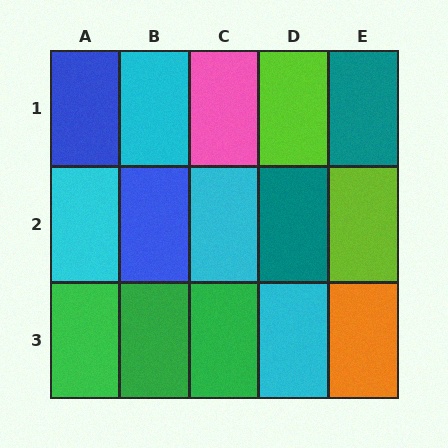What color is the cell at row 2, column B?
Blue.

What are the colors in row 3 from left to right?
Green, green, green, cyan, orange.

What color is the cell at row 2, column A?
Cyan.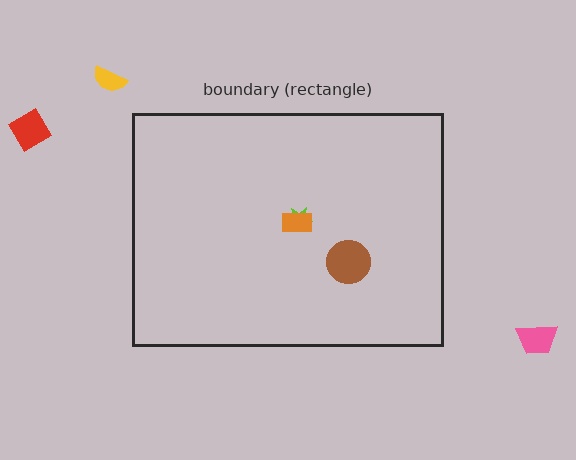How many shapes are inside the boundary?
3 inside, 3 outside.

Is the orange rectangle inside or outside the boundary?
Inside.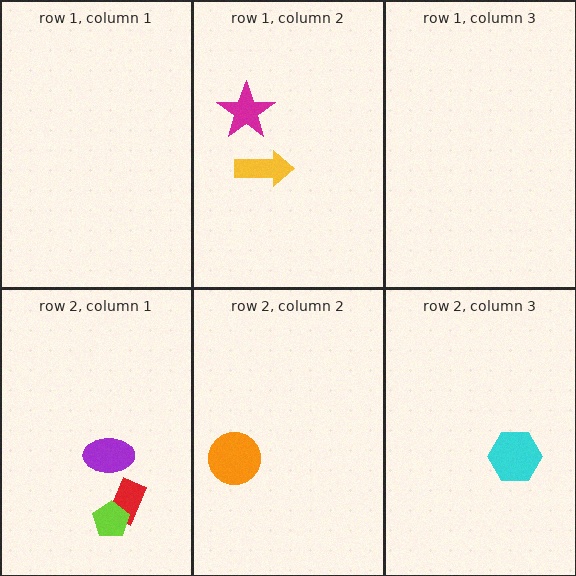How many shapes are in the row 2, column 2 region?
1.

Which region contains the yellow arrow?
The row 1, column 2 region.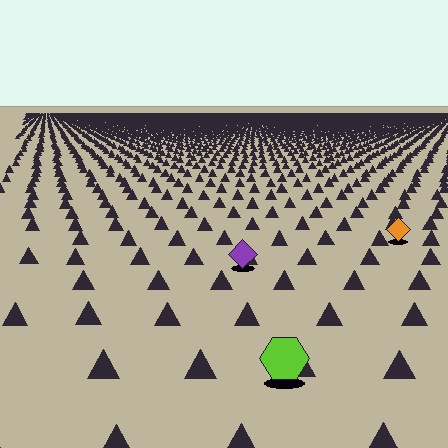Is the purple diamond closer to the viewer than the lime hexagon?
No. The lime hexagon is closer — you can tell from the texture gradient: the ground texture is coarser near it.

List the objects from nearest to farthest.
From nearest to farthest: the lime hexagon, the purple diamond, the orange diamond.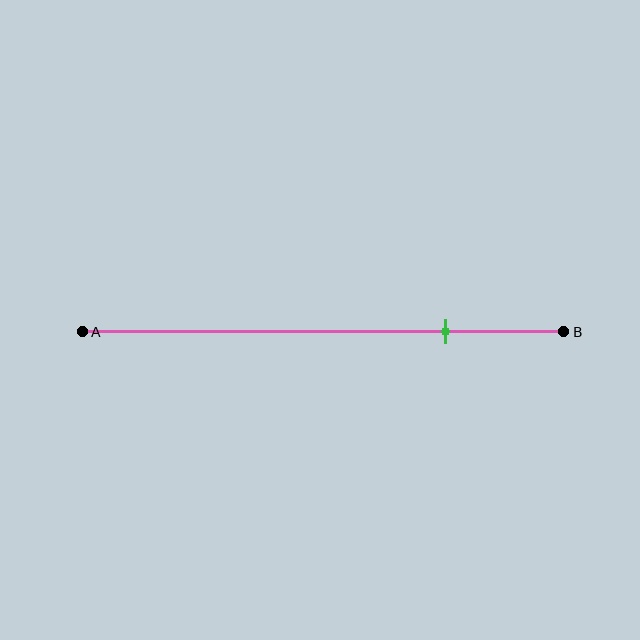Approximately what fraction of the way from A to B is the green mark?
The green mark is approximately 75% of the way from A to B.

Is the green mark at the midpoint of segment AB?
No, the mark is at about 75% from A, not at the 50% midpoint.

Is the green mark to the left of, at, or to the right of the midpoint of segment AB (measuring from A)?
The green mark is to the right of the midpoint of segment AB.